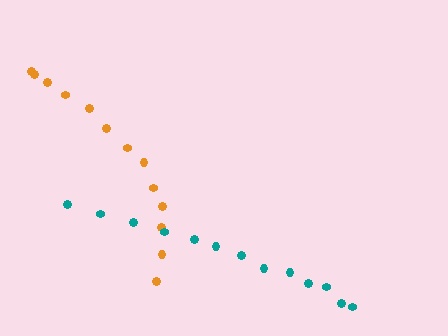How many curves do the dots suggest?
There are 2 distinct paths.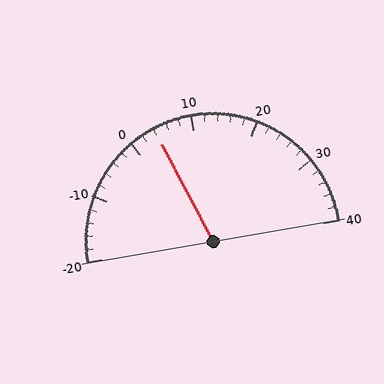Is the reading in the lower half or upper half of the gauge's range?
The reading is in the lower half of the range (-20 to 40).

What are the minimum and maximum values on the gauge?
The gauge ranges from -20 to 40.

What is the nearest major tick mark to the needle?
The nearest major tick mark is 0.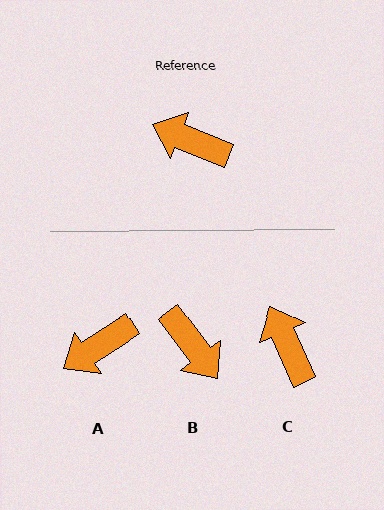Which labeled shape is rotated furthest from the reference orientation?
B, about 149 degrees away.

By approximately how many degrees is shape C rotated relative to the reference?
Approximately 44 degrees clockwise.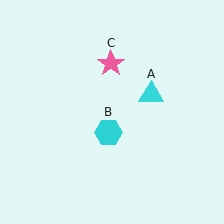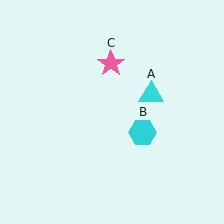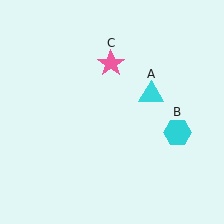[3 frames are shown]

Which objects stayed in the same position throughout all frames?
Cyan triangle (object A) and pink star (object C) remained stationary.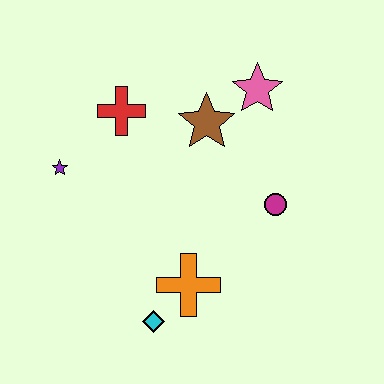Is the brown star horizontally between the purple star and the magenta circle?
Yes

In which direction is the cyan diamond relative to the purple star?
The cyan diamond is below the purple star.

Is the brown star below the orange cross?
No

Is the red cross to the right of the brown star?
No